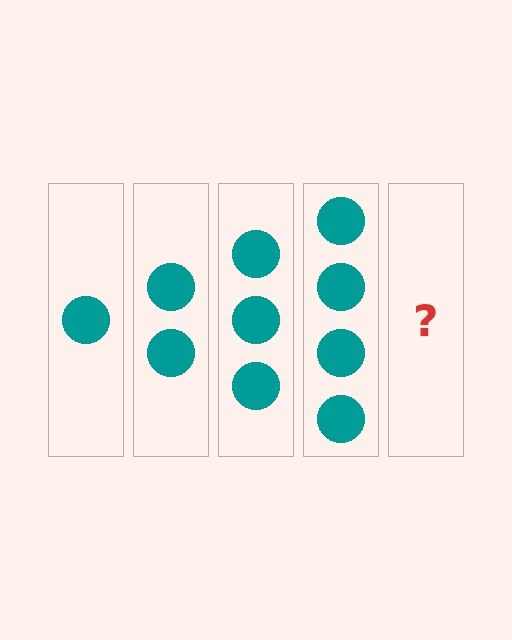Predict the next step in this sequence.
The next step is 5 circles.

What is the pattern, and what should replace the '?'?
The pattern is that each step adds one more circle. The '?' should be 5 circles.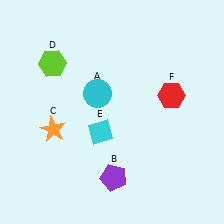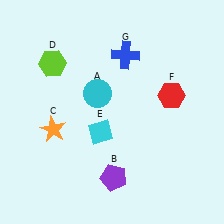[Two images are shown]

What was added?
A blue cross (G) was added in Image 2.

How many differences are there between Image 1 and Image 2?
There is 1 difference between the two images.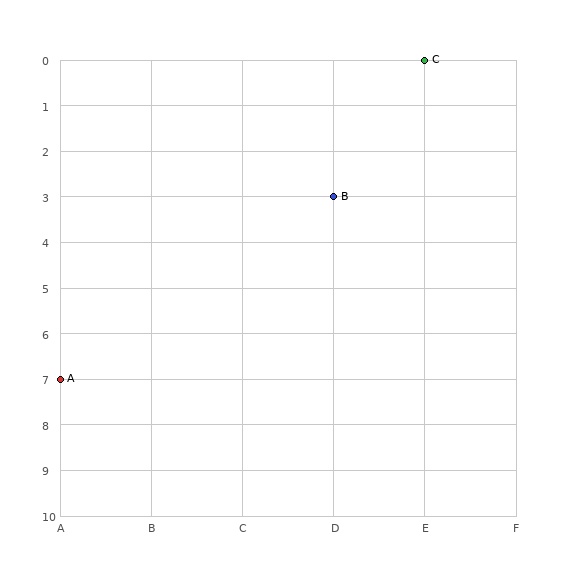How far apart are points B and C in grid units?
Points B and C are 1 column and 3 rows apart (about 3.2 grid units diagonally).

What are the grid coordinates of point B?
Point B is at grid coordinates (D, 3).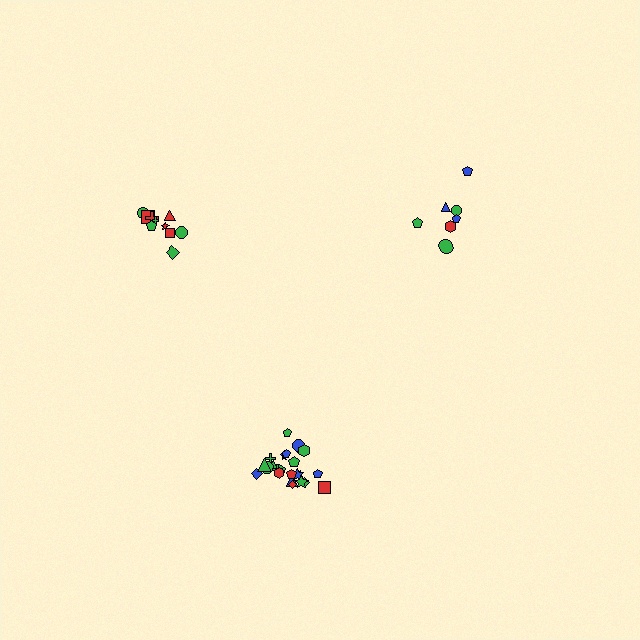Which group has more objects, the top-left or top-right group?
The top-left group.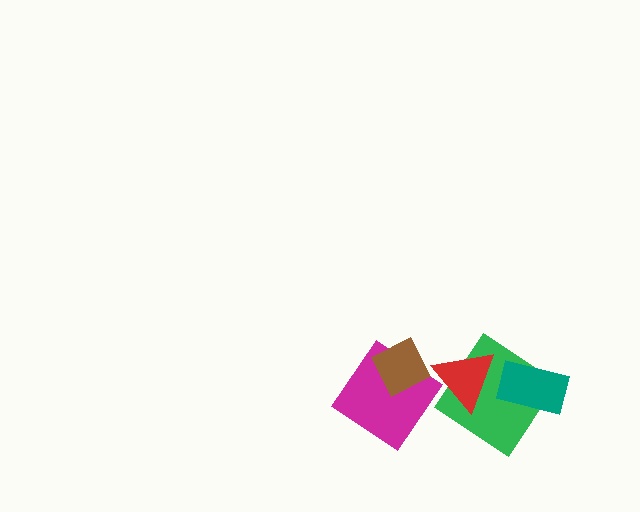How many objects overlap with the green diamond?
2 objects overlap with the green diamond.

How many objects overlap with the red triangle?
1 object overlaps with the red triangle.